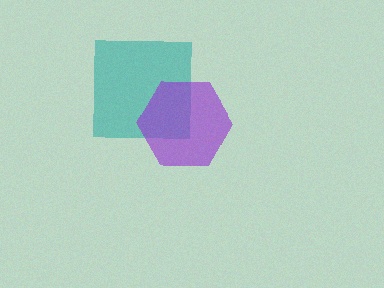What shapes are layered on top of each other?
The layered shapes are: a teal square, a purple hexagon.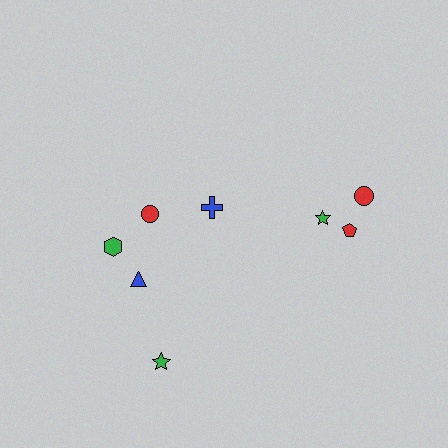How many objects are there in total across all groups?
There are 8 objects.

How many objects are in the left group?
There are 5 objects.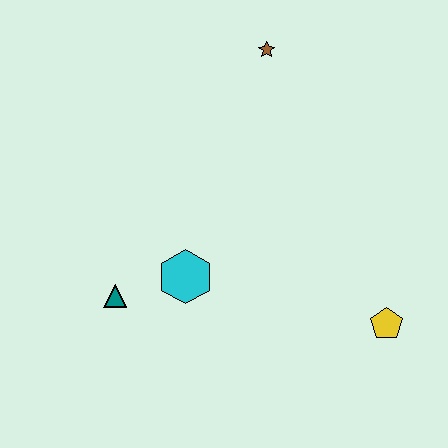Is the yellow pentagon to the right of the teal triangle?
Yes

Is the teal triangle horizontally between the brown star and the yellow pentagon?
No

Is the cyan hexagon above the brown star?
No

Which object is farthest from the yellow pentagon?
The brown star is farthest from the yellow pentagon.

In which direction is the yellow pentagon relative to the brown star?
The yellow pentagon is below the brown star.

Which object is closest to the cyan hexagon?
The teal triangle is closest to the cyan hexagon.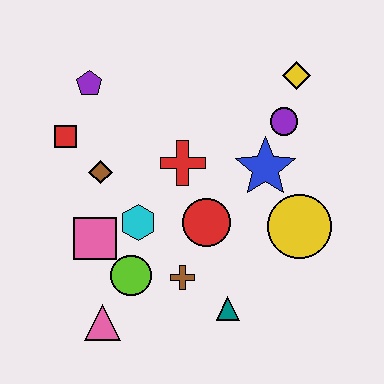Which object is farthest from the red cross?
The pink triangle is farthest from the red cross.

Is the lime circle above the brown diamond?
No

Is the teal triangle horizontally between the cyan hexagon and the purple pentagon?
No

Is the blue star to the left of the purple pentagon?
No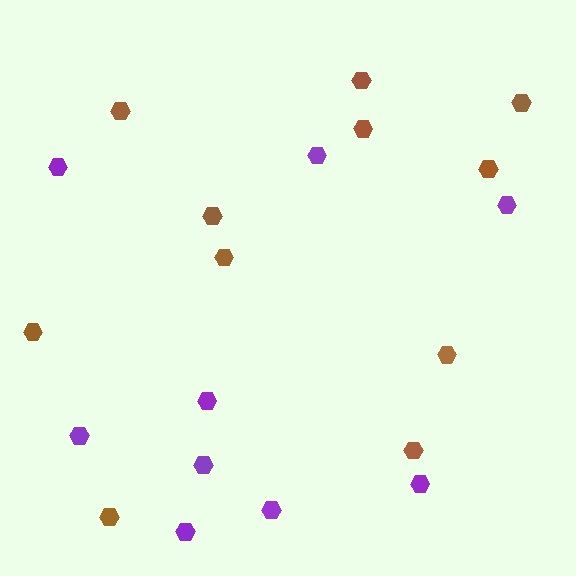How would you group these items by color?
There are 2 groups: one group of brown hexagons (11) and one group of purple hexagons (9).